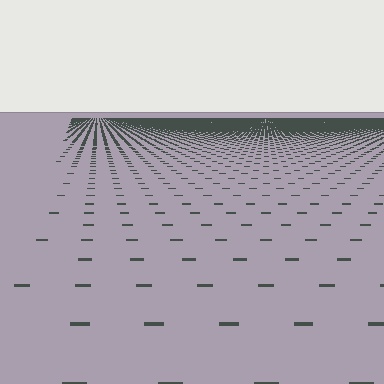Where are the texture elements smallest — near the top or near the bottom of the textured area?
Near the top.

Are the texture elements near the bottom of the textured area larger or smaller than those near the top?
Larger. Near the bottom, elements are closer to the viewer and appear at a bigger on-screen size.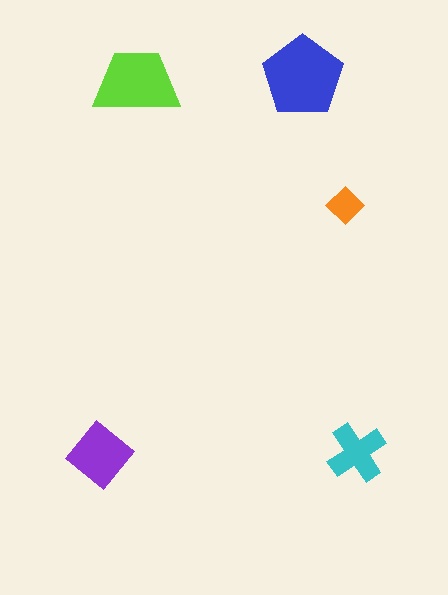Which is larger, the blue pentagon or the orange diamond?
The blue pentagon.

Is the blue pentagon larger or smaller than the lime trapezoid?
Larger.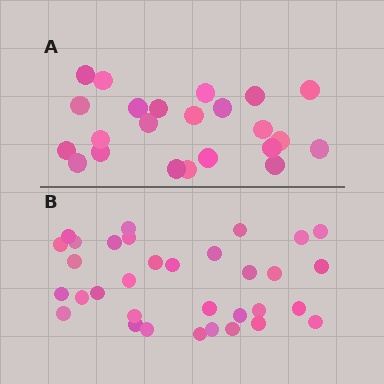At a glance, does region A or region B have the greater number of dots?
Region B (the bottom region) has more dots.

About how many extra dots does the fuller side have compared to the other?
Region B has roughly 10 or so more dots than region A.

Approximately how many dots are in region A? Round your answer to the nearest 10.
About 20 dots. (The exact count is 23, which rounds to 20.)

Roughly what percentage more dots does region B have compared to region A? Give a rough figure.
About 45% more.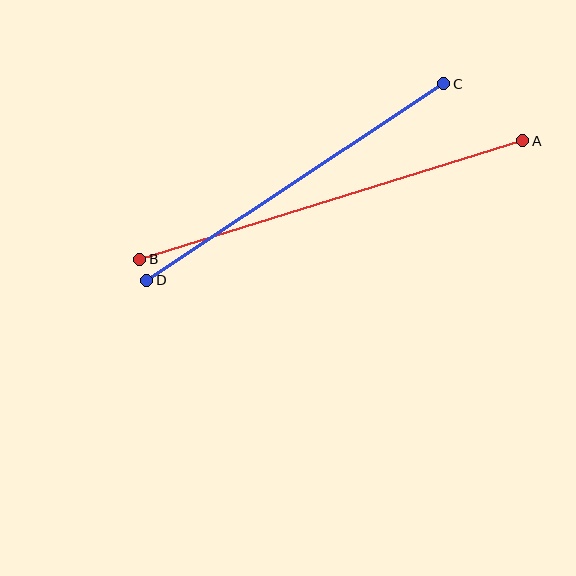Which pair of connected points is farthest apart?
Points A and B are farthest apart.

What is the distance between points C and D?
The distance is approximately 356 pixels.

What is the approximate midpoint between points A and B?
The midpoint is at approximately (331, 200) pixels.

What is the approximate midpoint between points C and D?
The midpoint is at approximately (295, 182) pixels.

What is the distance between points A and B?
The distance is approximately 401 pixels.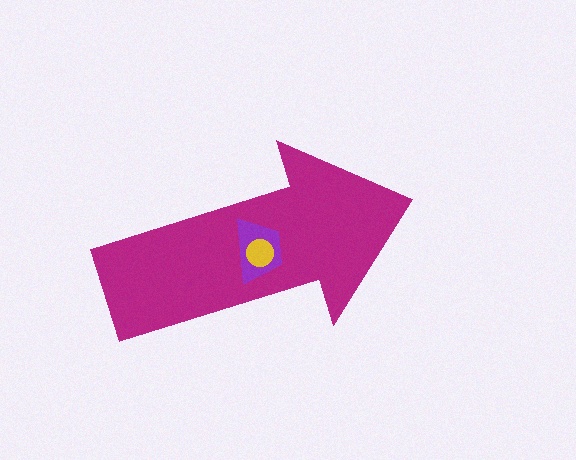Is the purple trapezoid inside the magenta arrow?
Yes.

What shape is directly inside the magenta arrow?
The purple trapezoid.